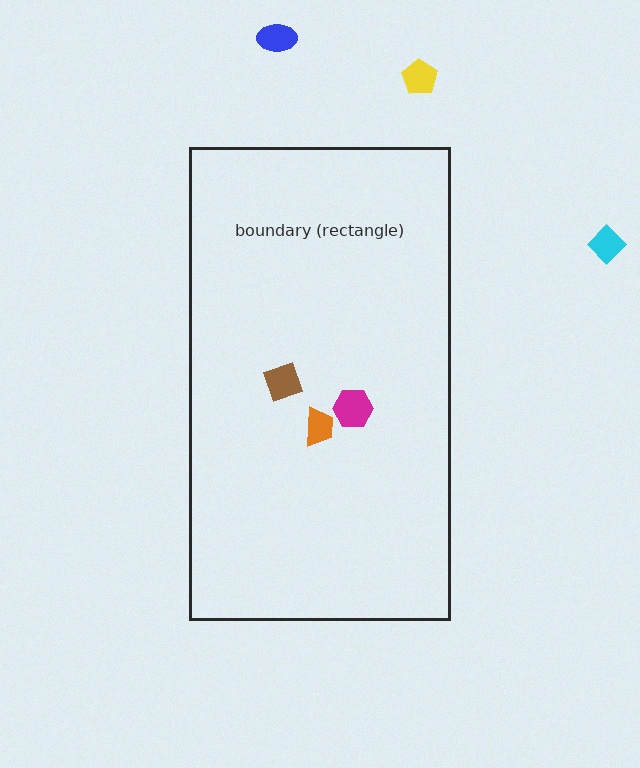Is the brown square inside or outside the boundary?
Inside.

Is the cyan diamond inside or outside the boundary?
Outside.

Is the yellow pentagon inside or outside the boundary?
Outside.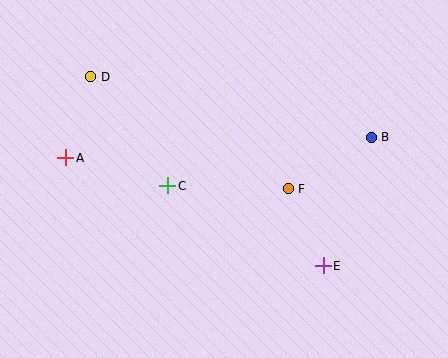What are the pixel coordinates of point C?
Point C is at (168, 186).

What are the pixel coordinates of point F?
Point F is at (288, 189).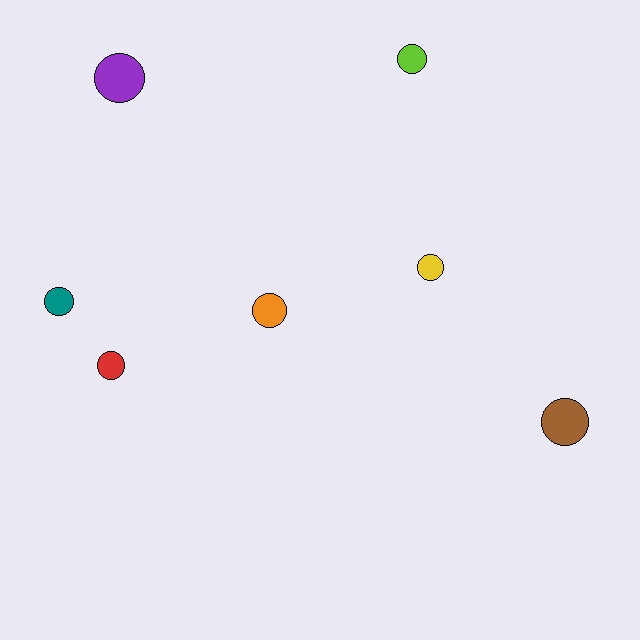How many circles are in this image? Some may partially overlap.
There are 7 circles.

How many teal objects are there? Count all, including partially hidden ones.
There is 1 teal object.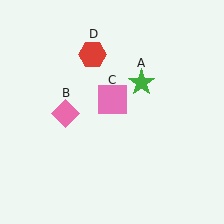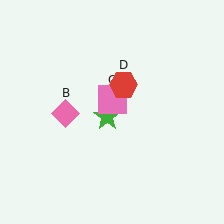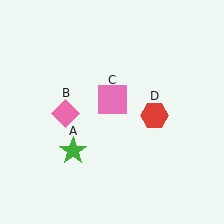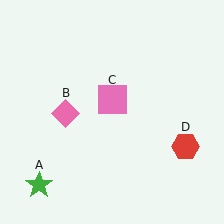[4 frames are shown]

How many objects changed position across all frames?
2 objects changed position: green star (object A), red hexagon (object D).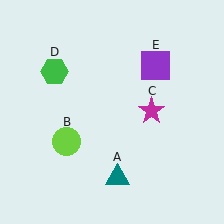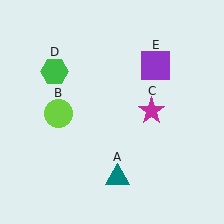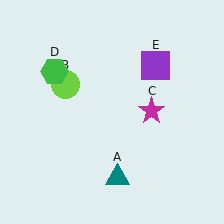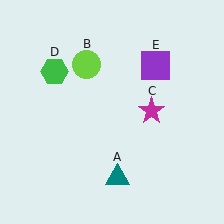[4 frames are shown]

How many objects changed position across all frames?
1 object changed position: lime circle (object B).